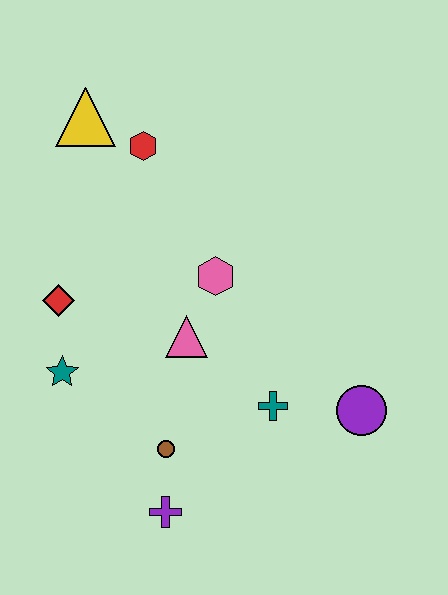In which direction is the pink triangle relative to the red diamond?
The pink triangle is to the right of the red diamond.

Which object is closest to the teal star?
The red diamond is closest to the teal star.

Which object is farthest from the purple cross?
The yellow triangle is farthest from the purple cross.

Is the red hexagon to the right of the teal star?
Yes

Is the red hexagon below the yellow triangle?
Yes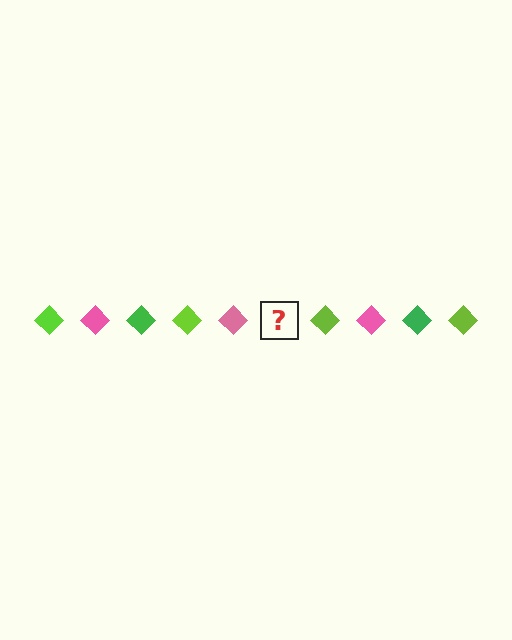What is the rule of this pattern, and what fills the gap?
The rule is that the pattern cycles through lime, pink, green diamonds. The gap should be filled with a green diamond.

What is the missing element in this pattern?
The missing element is a green diamond.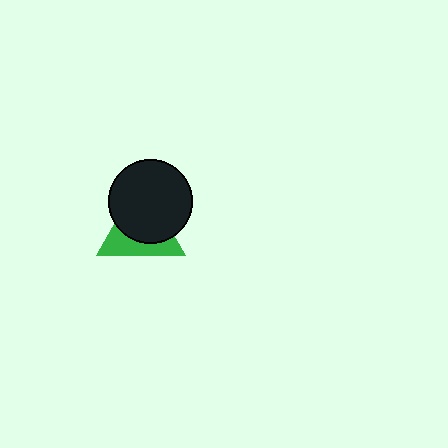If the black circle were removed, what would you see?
You would see the complete green triangle.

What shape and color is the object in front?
The object in front is a black circle.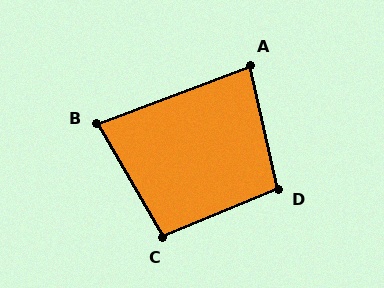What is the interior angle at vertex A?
Approximately 82 degrees (acute).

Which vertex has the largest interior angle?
D, at approximately 99 degrees.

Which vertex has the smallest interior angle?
B, at approximately 81 degrees.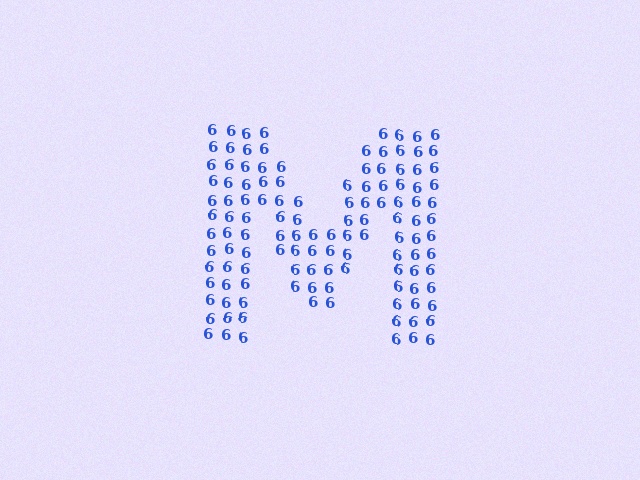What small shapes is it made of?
It is made of small digit 6's.